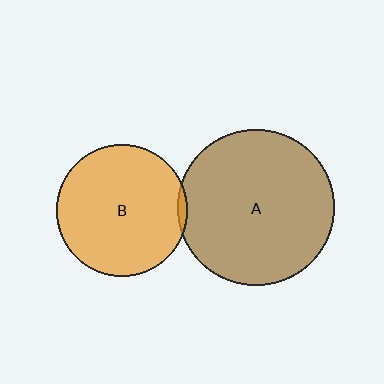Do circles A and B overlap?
Yes.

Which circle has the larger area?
Circle A (brown).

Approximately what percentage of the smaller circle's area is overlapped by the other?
Approximately 5%.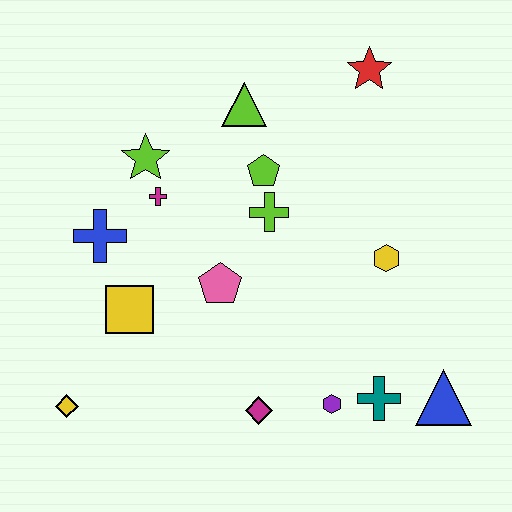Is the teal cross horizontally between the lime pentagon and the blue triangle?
Yes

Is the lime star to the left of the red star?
Yes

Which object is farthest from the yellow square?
The red star is farthest from the yellow square.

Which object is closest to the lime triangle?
The lime pentagon is closest to the lime triangle.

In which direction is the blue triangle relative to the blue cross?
The blue triangle is to the right of the blue cross.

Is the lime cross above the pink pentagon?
Yes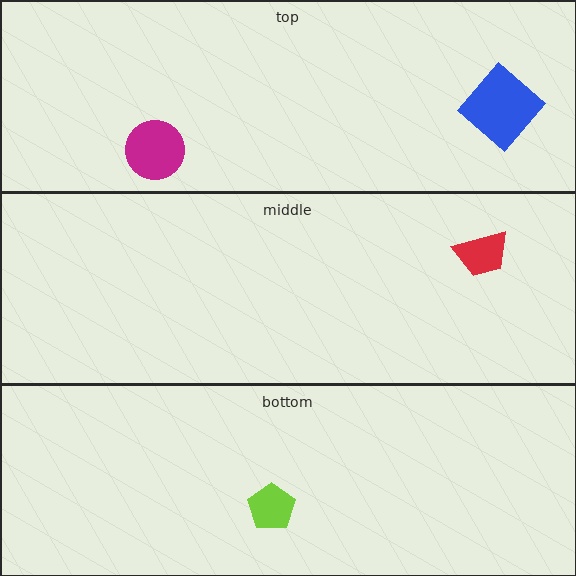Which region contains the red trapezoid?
The middle region.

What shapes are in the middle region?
The red trapezoid.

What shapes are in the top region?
The blue diamond, the magenta circle.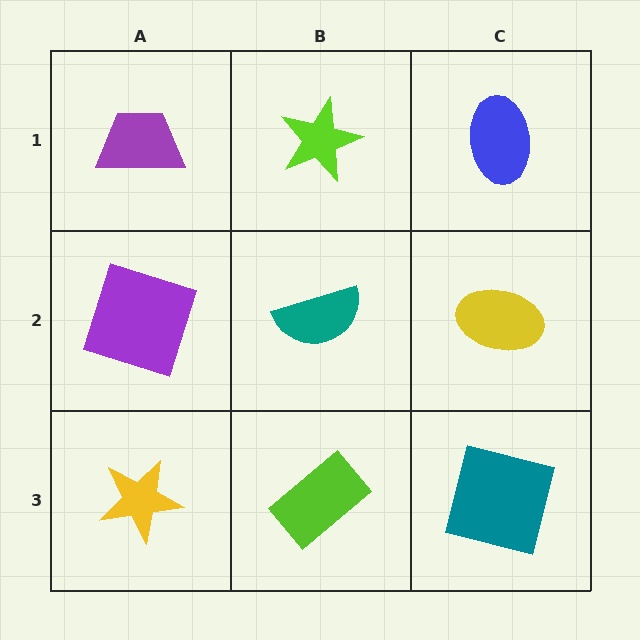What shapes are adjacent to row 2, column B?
A lime star (row 1, column B), a lime rectangle (row 3, column B), a purple square (row 2, column A), a yellow ellipse (row 2, column C).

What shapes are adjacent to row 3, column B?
A teal semicircle (row 2, column B), a yellow star (row 3, column A), a teal square (row 3, column C).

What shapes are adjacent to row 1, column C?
A yellow ellipse (row 2, column C), a lime star (row 1, column B).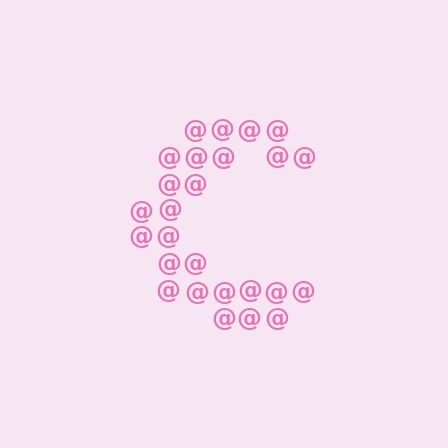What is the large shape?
The large shape is the letter C.